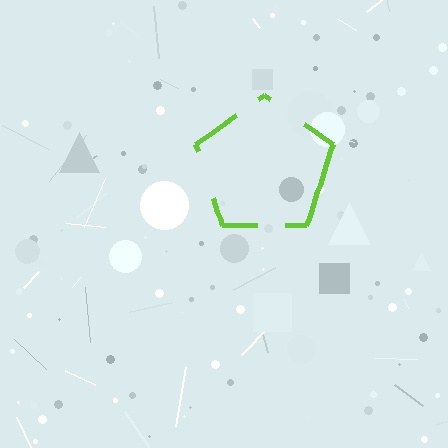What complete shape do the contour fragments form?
The contour fragments form a pentagon.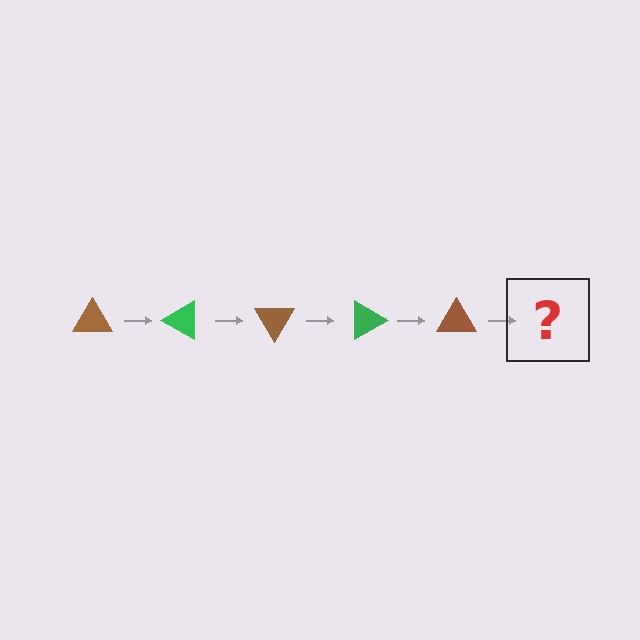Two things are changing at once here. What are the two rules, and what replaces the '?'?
The two rules are that it rotates 30 degrees each step and the color cycles through brown and green. The '?' should be a green triangle, rotated 150 degrees from the start.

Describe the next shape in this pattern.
It should be a green triangle, rotated 150 degrees from the start.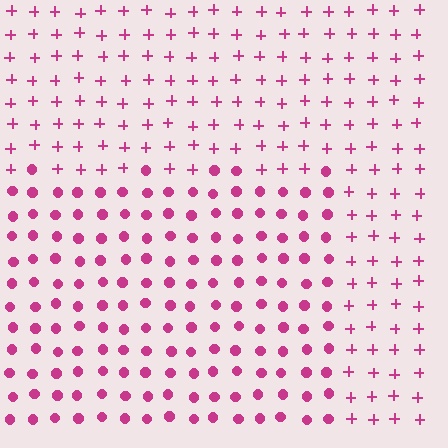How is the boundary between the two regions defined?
The boundary is defined by a change in element shape: circles inside vs. plus signs outside. All elements share the same color and spacing.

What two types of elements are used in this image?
The image uses circles inside the rectangle region and plus signs outside it.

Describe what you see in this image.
The image is filled with small magenta elements arranged in a uniform grid. A rectangle-shaped region contains circles, while the surrounding area contains plus signs. The boundary is defined purely by the change in element shape.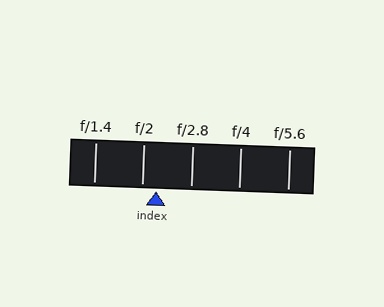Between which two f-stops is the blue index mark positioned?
The index mark is between f/2 and f/2.8.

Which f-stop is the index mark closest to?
The index mark is closest to f/2.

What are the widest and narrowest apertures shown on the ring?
The widest aperture shown is f/1.4 and the narrowest is f/5.6.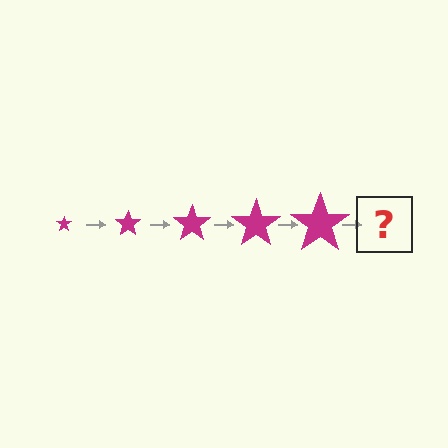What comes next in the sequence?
The next element should be a magenta star, larger than the previous one.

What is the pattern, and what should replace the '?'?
The pattern is that the star gets progressively larger each step. The '?' should be a magenta star, larger than the previous one.